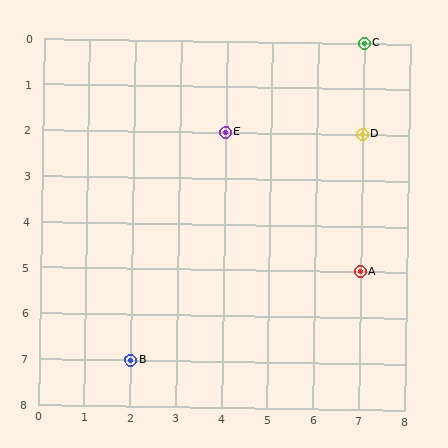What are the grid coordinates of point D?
Point D is at grid coordinates (7, 2).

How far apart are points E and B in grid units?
Points E and B are 2 columns and 5 rows apart (about 5.4 grid units diagonally).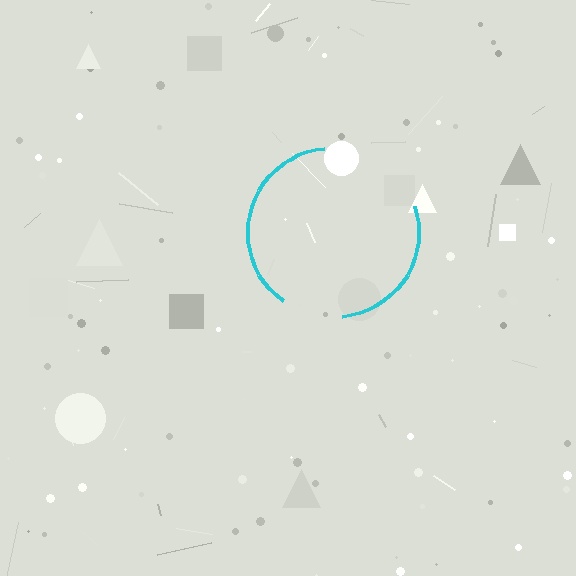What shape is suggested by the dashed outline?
The dashed outline suggests a circle.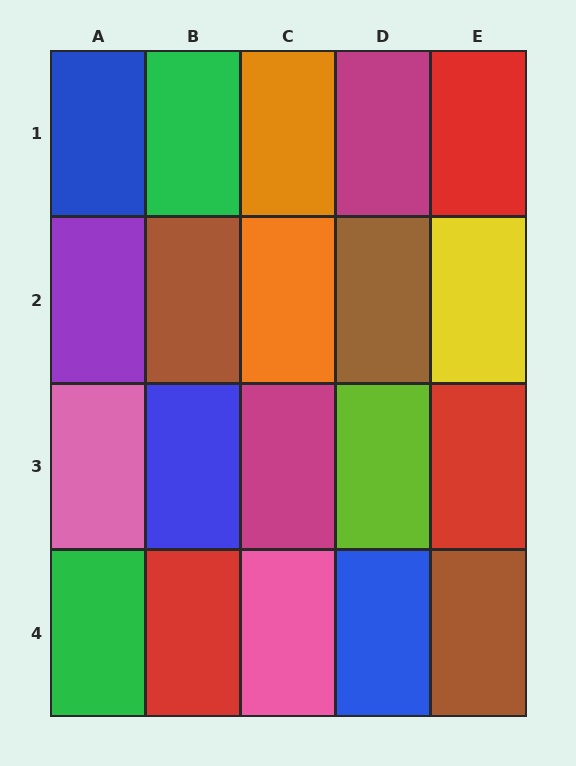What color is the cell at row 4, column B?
Red.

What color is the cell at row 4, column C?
Pink.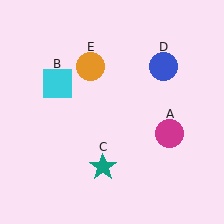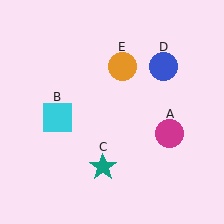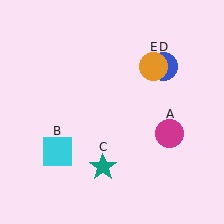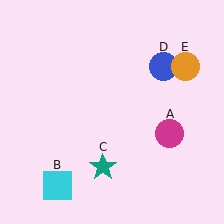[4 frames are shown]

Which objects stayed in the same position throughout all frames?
Magenta circle (object A) and teal star (object C) and blue circle (object D) remained stationary.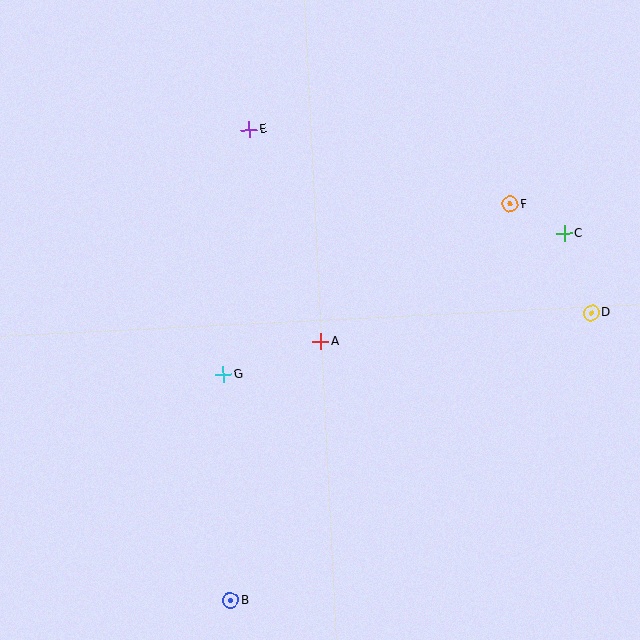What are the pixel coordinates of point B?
Point B is at (231, 600).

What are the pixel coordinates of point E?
Point E is at (249, 129).